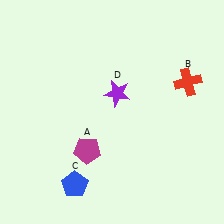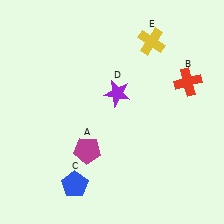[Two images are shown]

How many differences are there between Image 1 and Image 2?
There is 1 difference between the two images.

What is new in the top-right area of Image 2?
A yellow cross (E) was added in the top-right area of Image 2.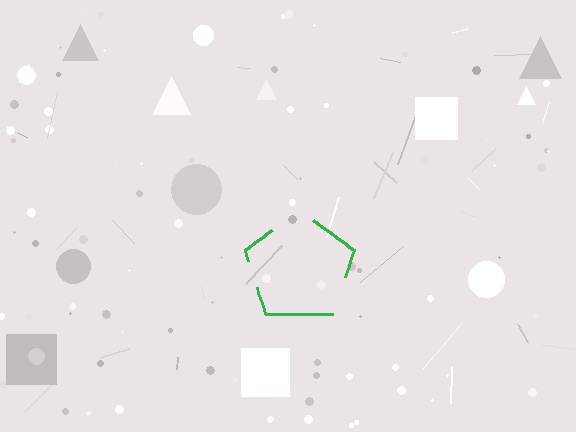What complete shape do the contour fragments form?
The contour fragments form a pentagon.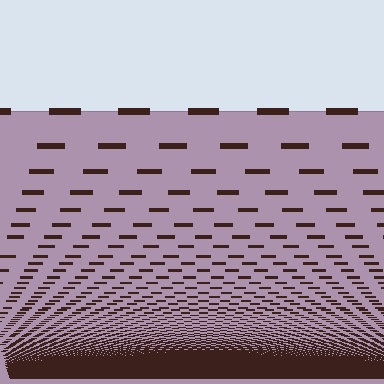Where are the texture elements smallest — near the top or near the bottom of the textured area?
Near the bottom.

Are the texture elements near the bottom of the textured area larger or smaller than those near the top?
Smaller. The gradient is inverted — elements near the bottom are smaller and denser.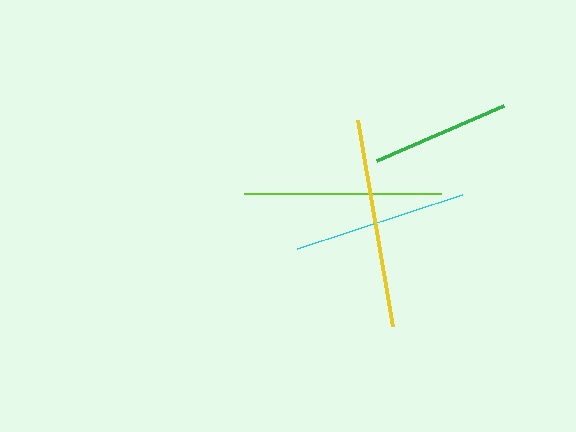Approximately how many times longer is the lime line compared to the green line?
The lime line is approximately 1.4 times the length of the green line.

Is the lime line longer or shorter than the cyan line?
The lime line is longer than the cyan line.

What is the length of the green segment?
The green segment is approximately 138 pixels long.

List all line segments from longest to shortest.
From longest to shortest: yellow, lime, cyan, green.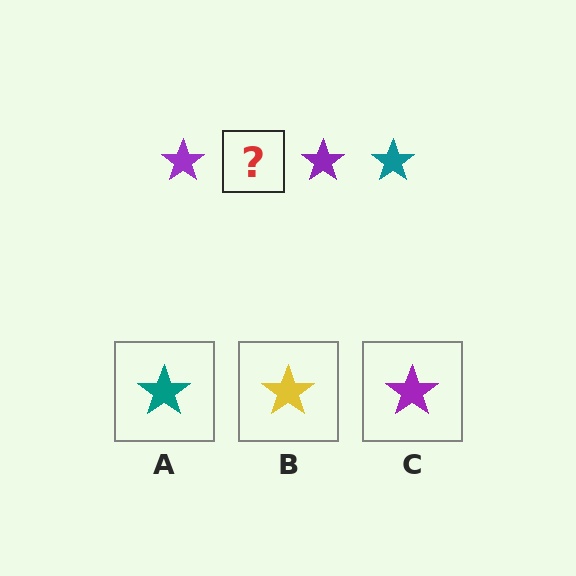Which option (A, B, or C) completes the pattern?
A.